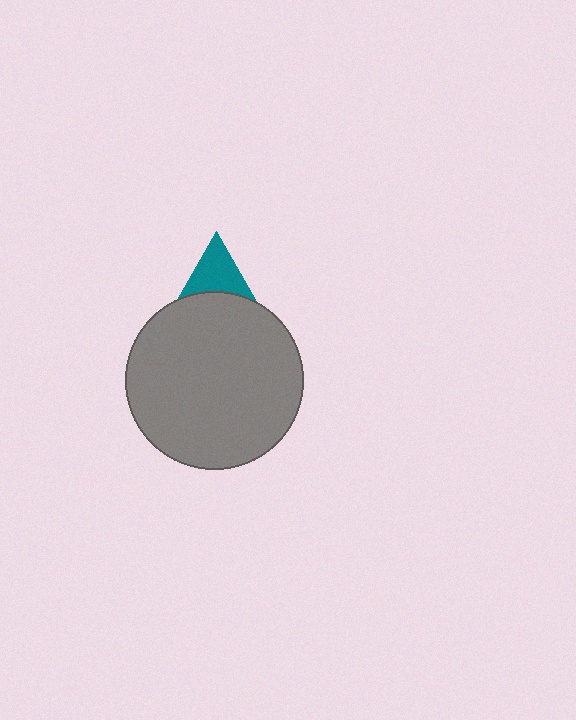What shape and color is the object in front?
The object in front is a gray circle.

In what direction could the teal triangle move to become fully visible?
The teal triangle could move up. That would shift it out from behind the gray circle entirely.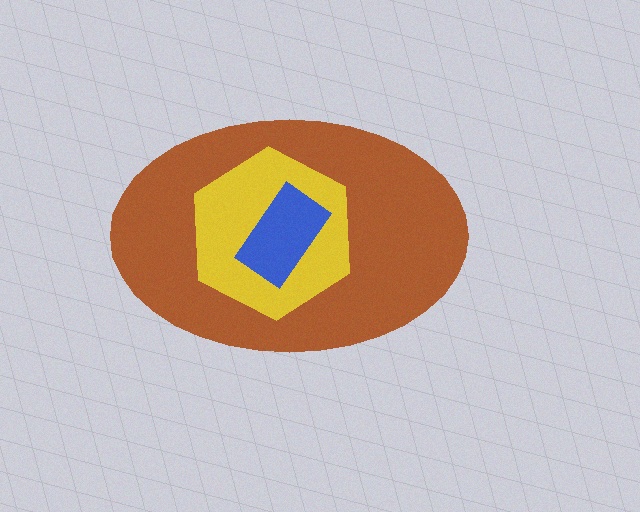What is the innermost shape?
The blue rectangle.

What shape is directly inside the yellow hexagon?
The blue rectangle.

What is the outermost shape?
The brown ellipse.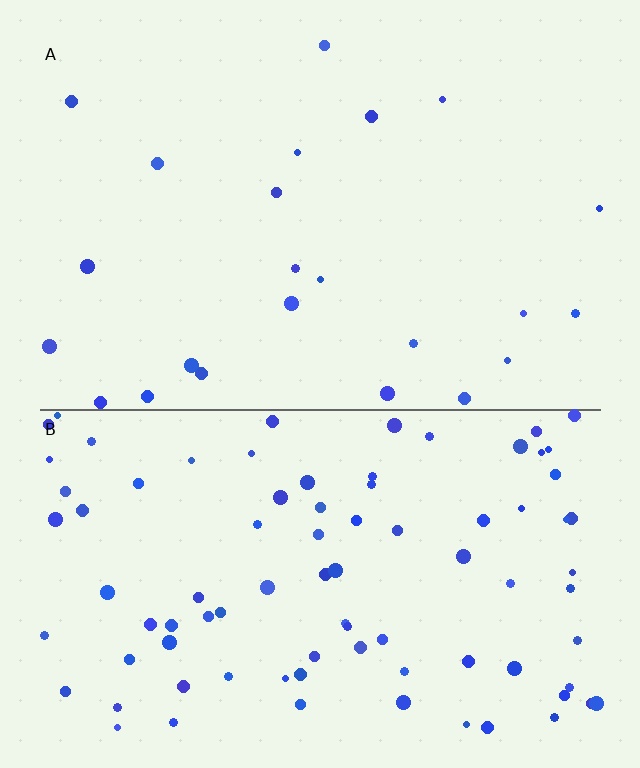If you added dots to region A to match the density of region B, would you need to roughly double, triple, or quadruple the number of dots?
Approximately quadruple.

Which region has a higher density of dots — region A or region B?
B (the bottom).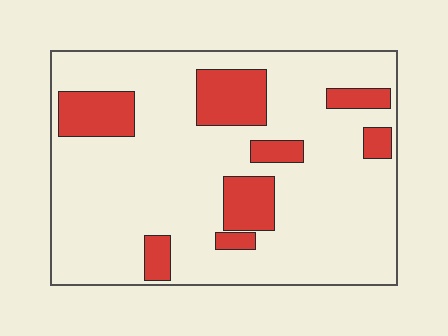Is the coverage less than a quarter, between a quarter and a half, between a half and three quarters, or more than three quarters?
Less than a quarter.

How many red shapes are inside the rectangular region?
8.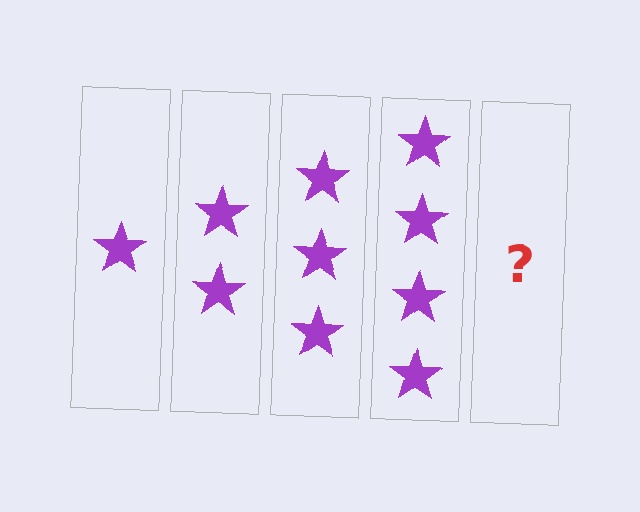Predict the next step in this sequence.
The next step is 5 stars.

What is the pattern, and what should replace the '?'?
The pattern is that each step adds one more star. The '?' should be 5 stars.